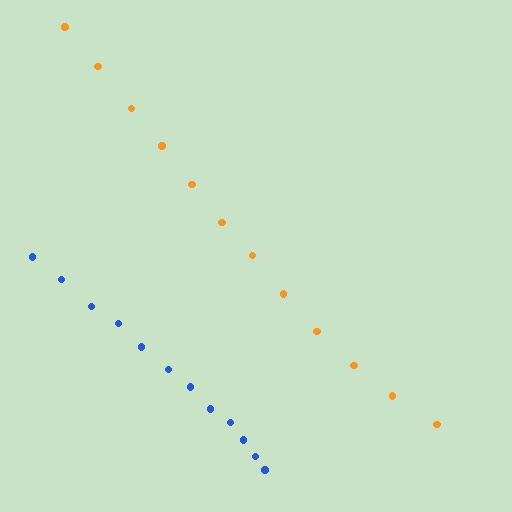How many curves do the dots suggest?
There are 2 distinct paths.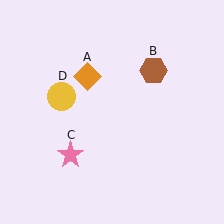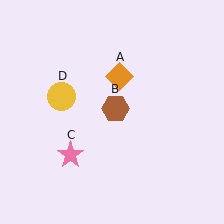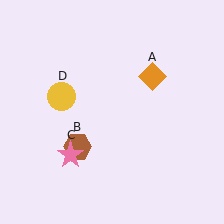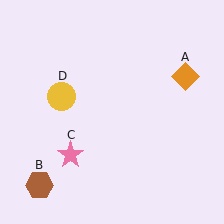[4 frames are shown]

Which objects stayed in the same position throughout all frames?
Pink star (object C) and yellow circle (object D) remained stationary.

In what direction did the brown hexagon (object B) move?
The brown hexagon (object B) moved down and to the left.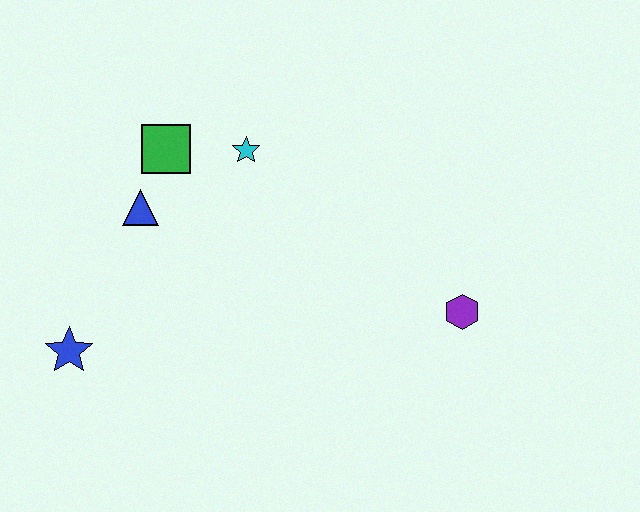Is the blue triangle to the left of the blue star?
No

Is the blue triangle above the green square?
No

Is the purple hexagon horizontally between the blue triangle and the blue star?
No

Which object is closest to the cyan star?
The green square is closest to the cyan star.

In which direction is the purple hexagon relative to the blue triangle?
The purple hexagon is to the right of the blue triangle.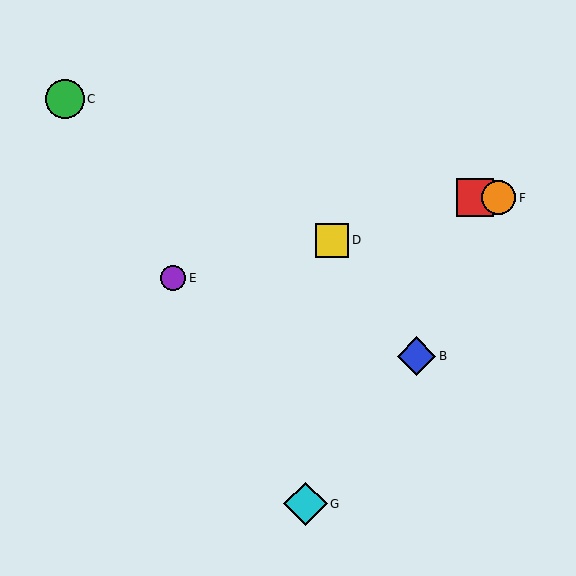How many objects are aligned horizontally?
2 objects (A, F) are aligned horizontally.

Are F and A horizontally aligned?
Yes, both are at y≈198.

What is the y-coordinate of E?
Object E is at y≈278.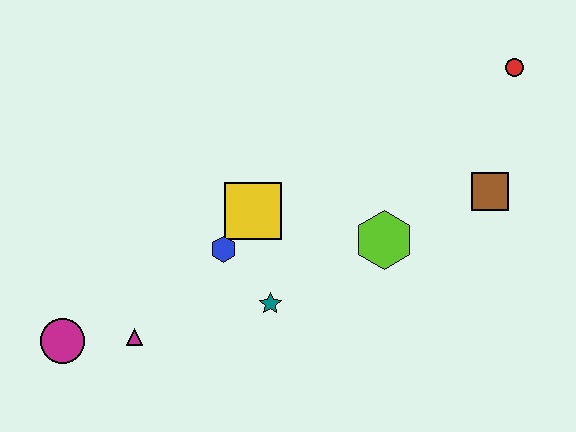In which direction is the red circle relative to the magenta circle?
The red circle is to the right of the magenta circle.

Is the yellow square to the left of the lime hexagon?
Yes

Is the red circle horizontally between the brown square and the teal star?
No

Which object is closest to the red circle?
The brown square is closest to the red circle.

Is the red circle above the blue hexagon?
Yes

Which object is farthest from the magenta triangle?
The red circle is farthest from the magenta triangle.